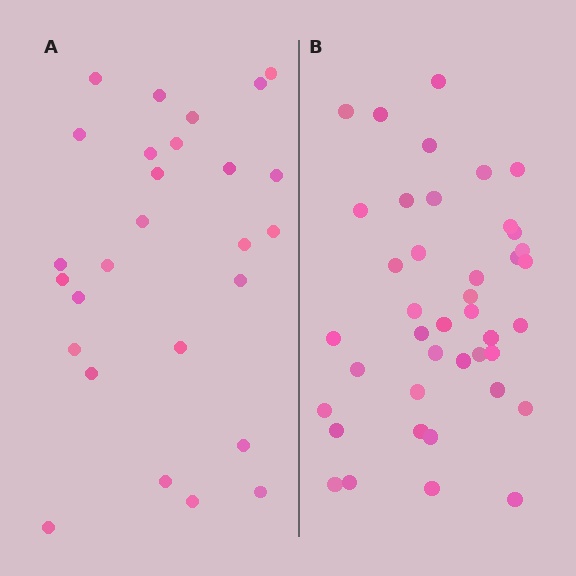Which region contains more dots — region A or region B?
Region B (the right region) has more dots.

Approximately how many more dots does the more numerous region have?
Region B has approximately 15 more dots than region A.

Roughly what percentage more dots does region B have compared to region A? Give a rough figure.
About 50% more.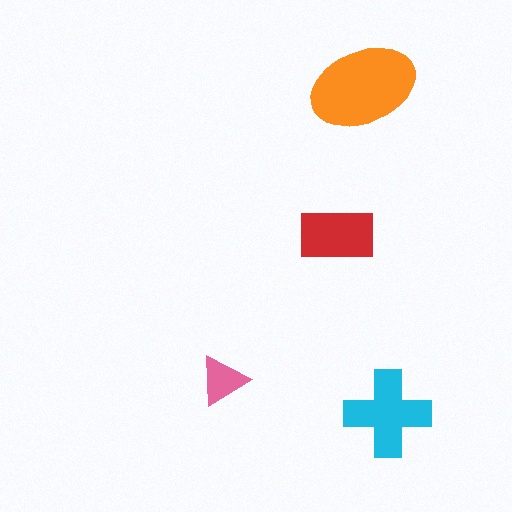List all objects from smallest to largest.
The pink triangle, the red rectangle, the cyan cross, the orange ellipse.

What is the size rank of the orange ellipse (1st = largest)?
1st.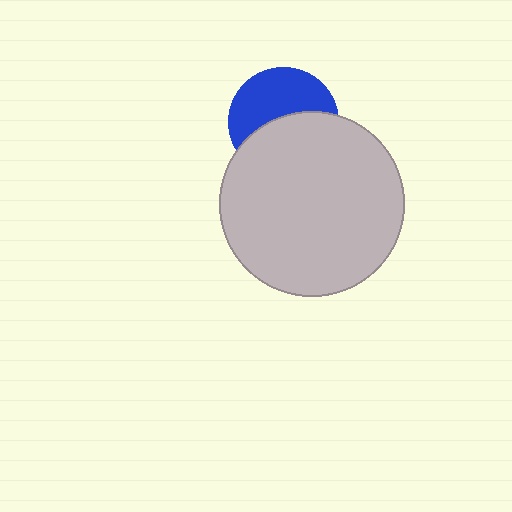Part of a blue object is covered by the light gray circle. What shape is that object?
It is a circle.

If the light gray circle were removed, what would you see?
You would see the complete blue circle.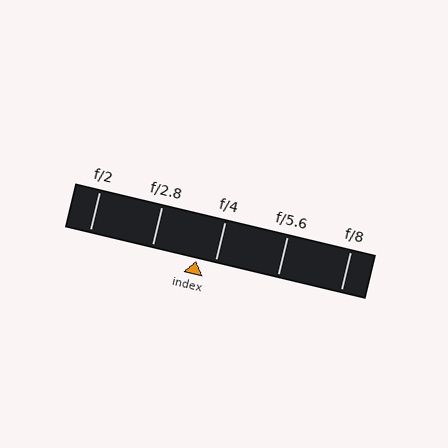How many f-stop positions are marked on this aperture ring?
There are 5 f-stop positions marked.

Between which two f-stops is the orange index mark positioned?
The index mark is between f/2.8 and f/4.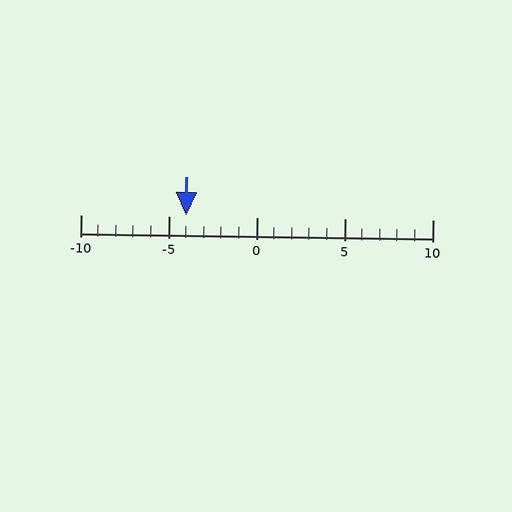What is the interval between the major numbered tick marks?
The major tick marks are spaced 5 units apart.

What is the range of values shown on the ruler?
The ruler shows values from -10 to 10.